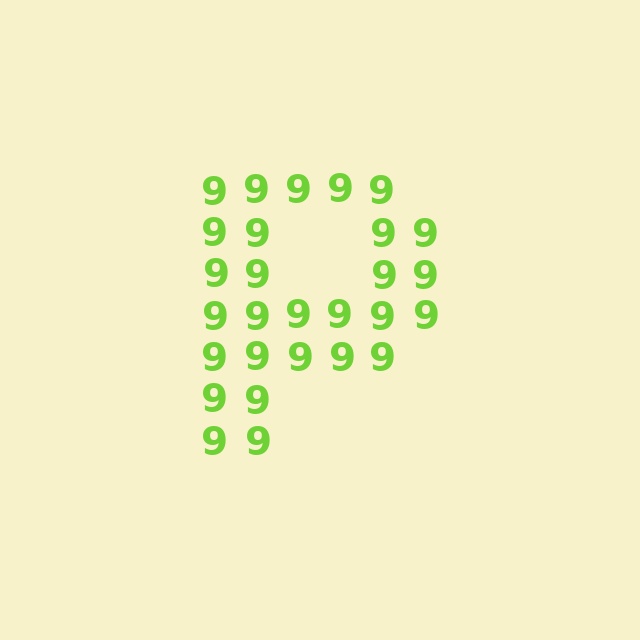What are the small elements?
The small elements are digit 9's.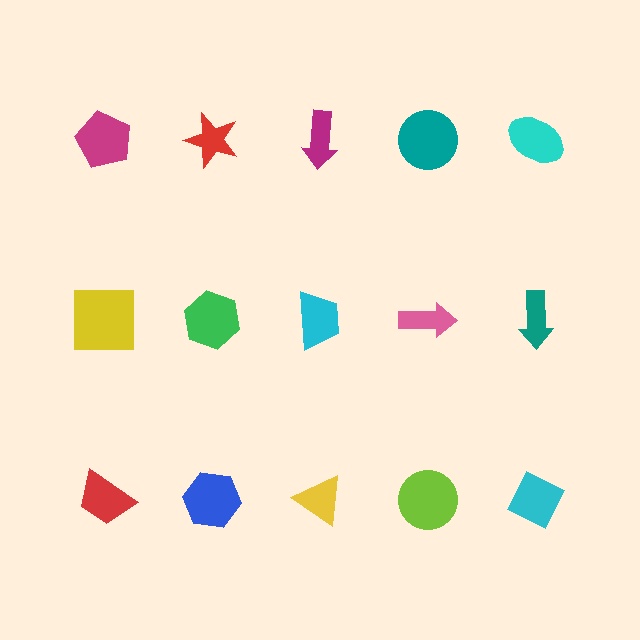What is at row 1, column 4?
A teal circle.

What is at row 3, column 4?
A lime circle.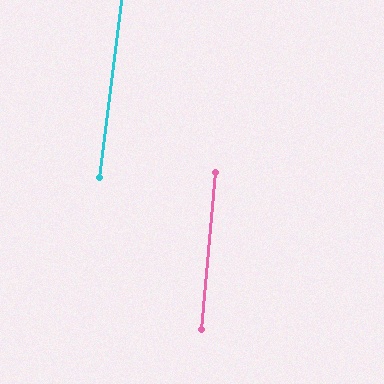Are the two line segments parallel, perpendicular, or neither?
Parallel — their directions differ by only 1.9°.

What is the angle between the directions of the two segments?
Approximately 2 degrees.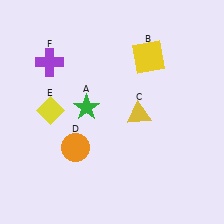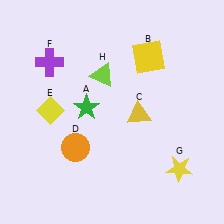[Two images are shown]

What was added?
A yellow star (G), a lime triangle (H) were added in Image 2.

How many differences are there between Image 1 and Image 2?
There are 2 differences between the two images.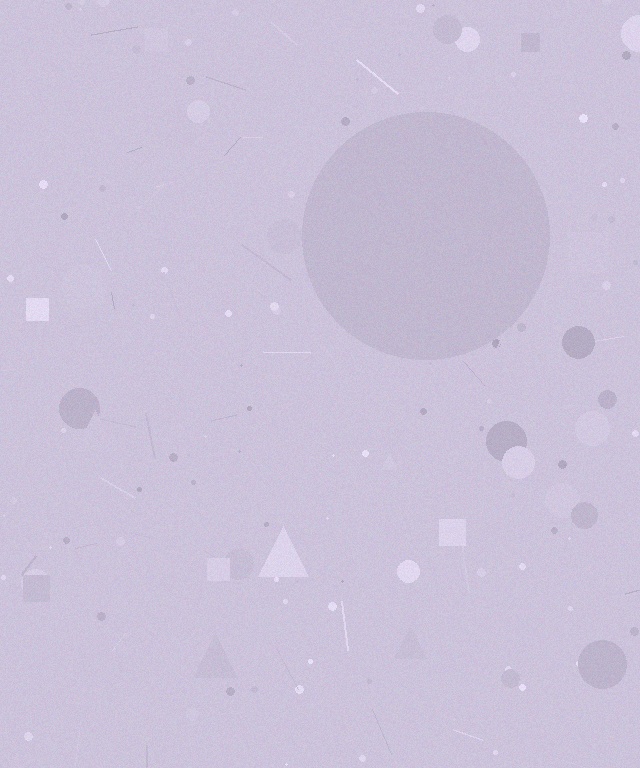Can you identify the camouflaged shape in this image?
The camouflaged shape is a circle.